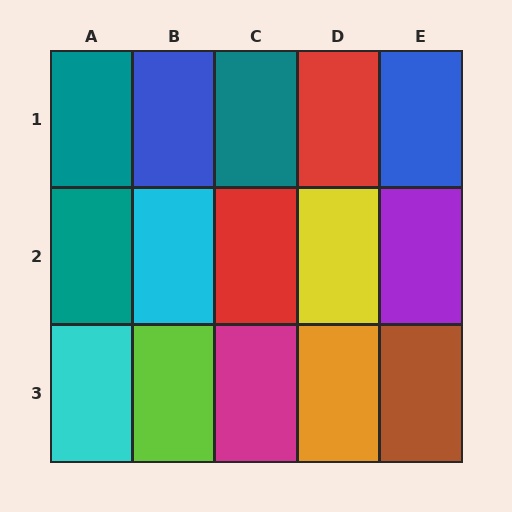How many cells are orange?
1 cell is orange.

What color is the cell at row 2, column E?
Purple.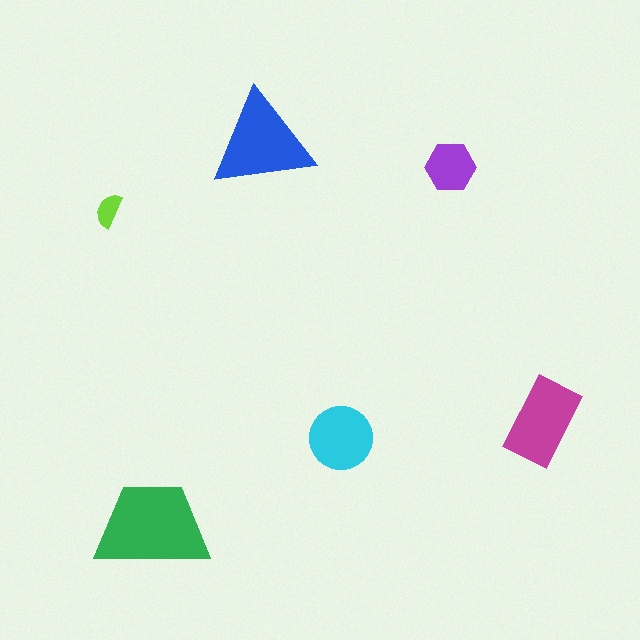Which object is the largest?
The green trapezoid.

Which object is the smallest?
The lime semicircle.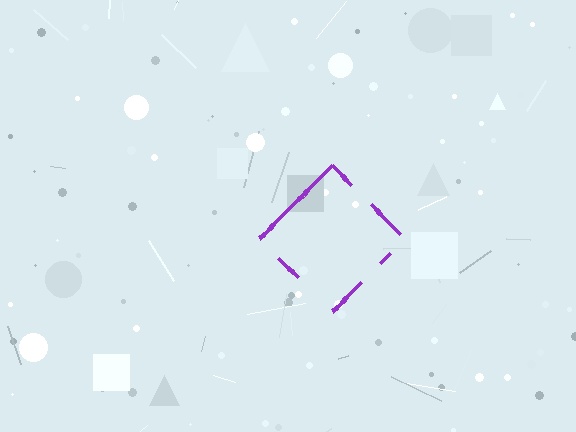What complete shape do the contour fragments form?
The contour fragments form a diamond.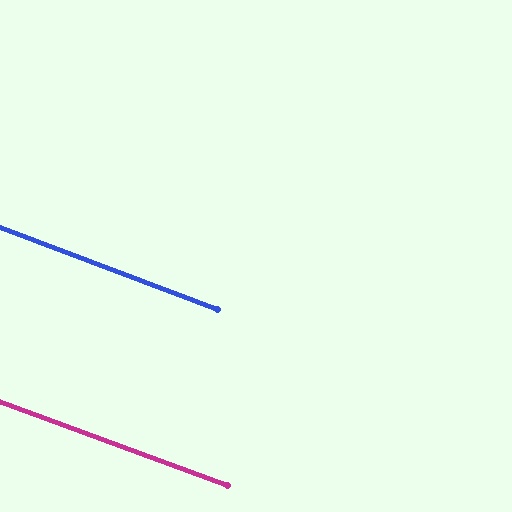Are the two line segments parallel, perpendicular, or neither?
Parallel — their directions differ by only 0.4°.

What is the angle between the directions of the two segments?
Approximately 0 degrees.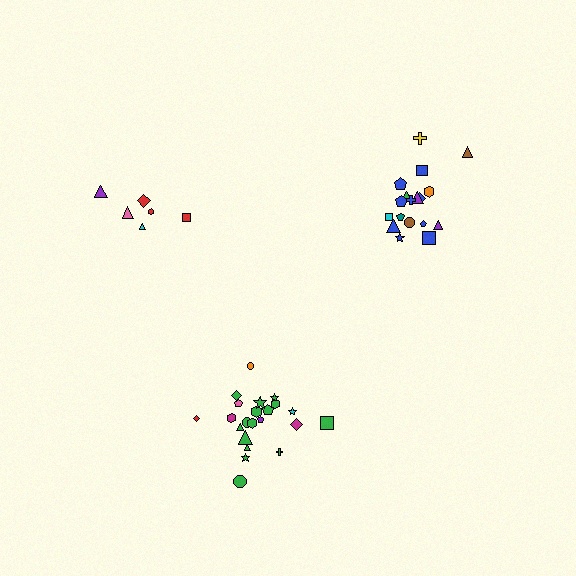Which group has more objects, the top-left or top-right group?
The top-right group.